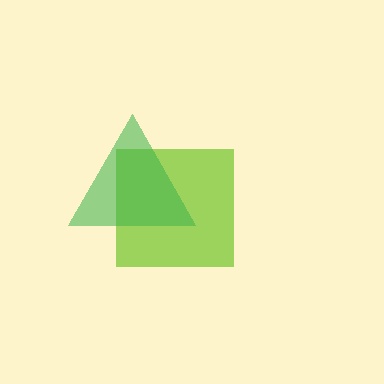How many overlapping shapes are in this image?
There are 2 overlapping shapes in the image.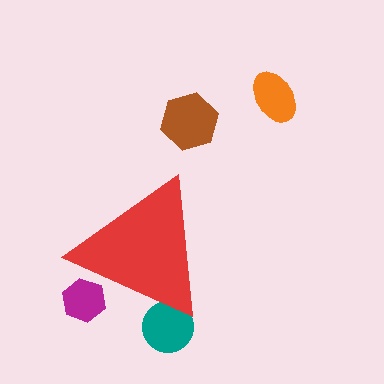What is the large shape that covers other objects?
A red triangle.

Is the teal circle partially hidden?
Yes, the teal circle is partially hidden behind the red triangle.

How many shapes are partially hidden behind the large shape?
2 shapes are partially hidden.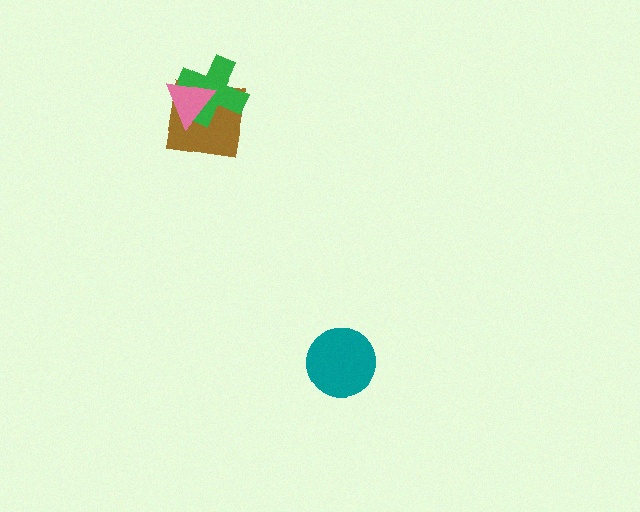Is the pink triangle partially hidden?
No, no other shape covers it.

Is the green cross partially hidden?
Yes, it is partially covered by another shape.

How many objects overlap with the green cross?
2 objects overlap with the green cross.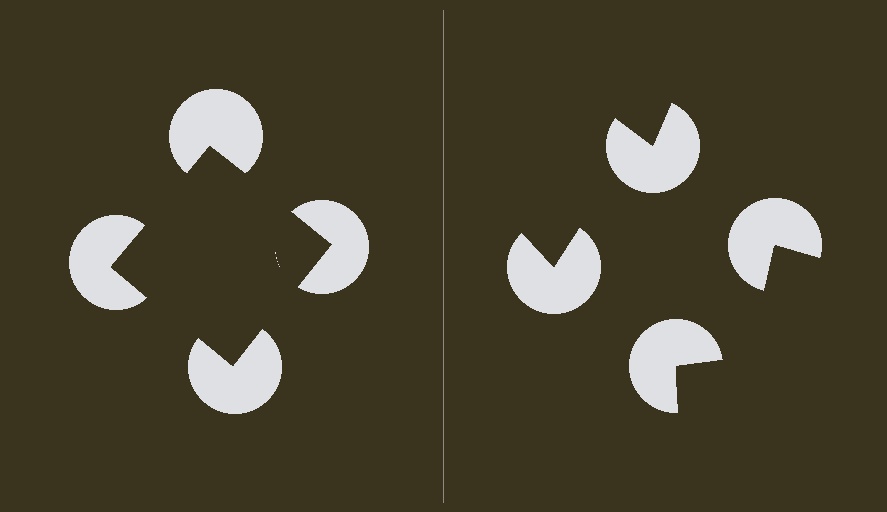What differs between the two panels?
The pac-man discs are positioned identically on both sides; only the wedge orientations differ. On the left they align to a square; on the right they are misaligned.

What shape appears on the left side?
An illusory square.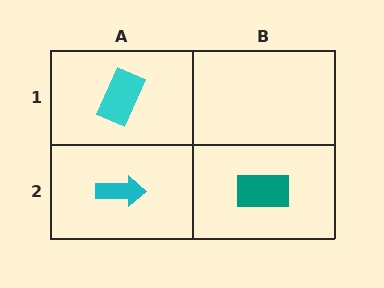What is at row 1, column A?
A cyan rectangle.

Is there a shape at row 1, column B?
No, that cell is empty.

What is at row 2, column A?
A cyan arrow.